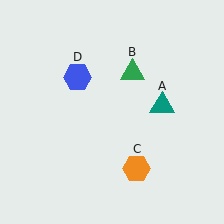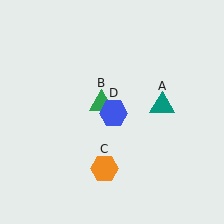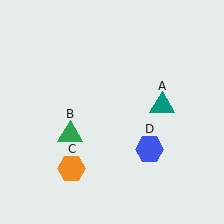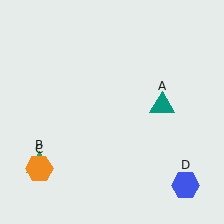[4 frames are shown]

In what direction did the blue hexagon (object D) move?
The blue hexagon (object D) moved down and to the right.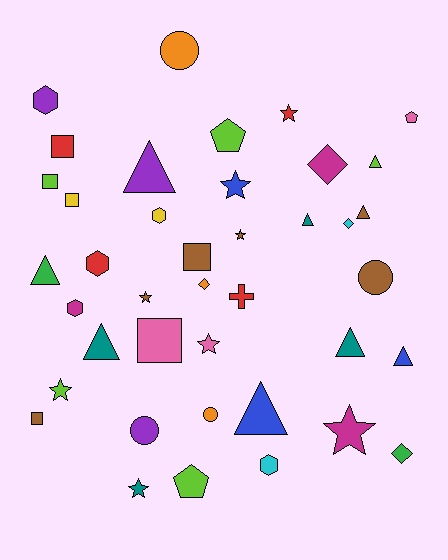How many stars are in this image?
There are 8 stars.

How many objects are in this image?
There are 40 objects.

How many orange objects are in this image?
There are 3 orange objects.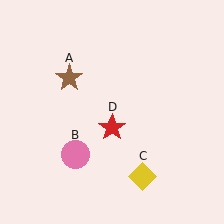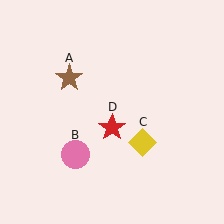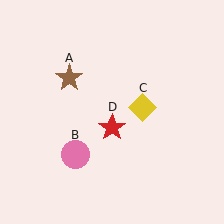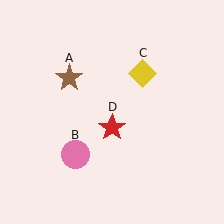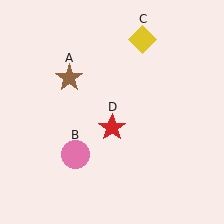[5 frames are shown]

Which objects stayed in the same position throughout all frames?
Brown star (object A) and pink circle (object B) and red star (object D) remained stationary.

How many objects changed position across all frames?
1 object changed position: yellow diamond (object C).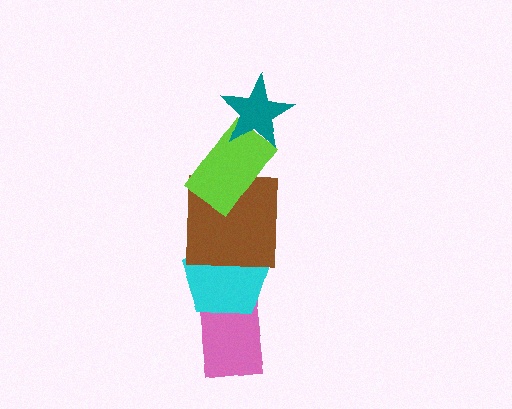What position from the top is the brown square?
The brown square is 3rd from the top.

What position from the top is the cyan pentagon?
The cyan pentagon is 4th from the top.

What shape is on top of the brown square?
The lime rectangle is on top of the brown square.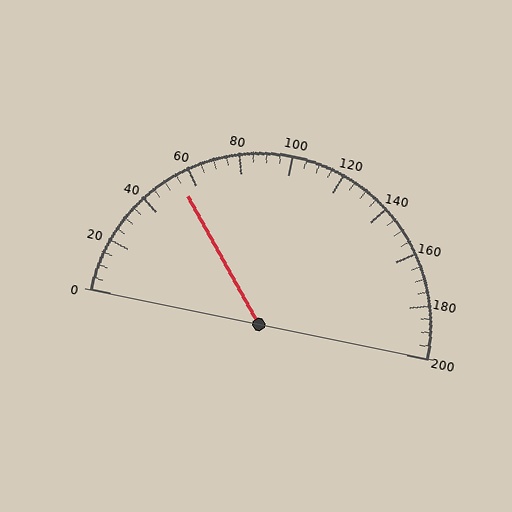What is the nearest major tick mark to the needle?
The nearest major tick mark is 60.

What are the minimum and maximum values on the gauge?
The gauge ranges from 0 to 200.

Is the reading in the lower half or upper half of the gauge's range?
The reading is in the lower half of the range (0 to 200).